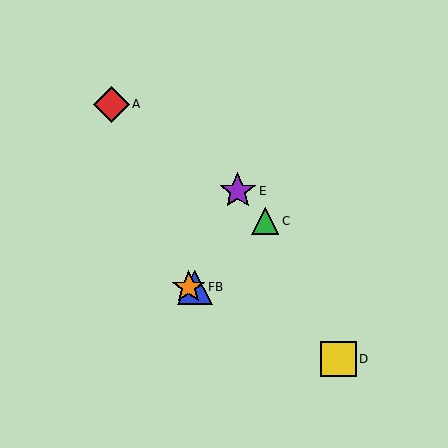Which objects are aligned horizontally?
Objects B, F are aligned horizontally.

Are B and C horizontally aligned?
No, B is at y≈287 and C is at y≈221.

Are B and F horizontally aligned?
Yes, both are at y≈287.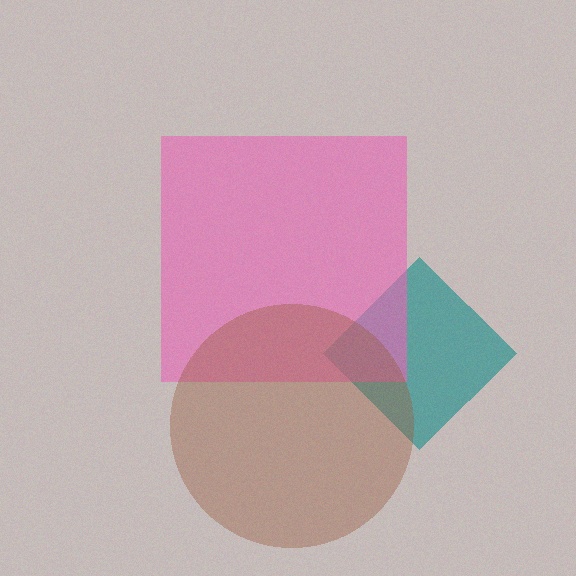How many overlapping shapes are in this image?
There are 3 overlapping shapes in the image.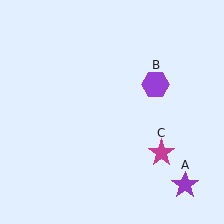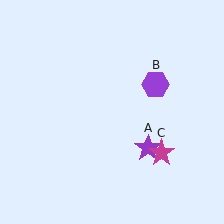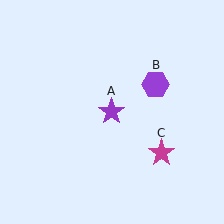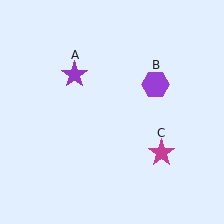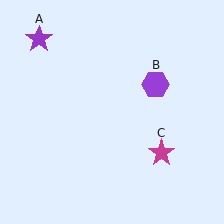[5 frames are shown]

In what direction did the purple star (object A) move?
The purple star (object A) moved up and to the left.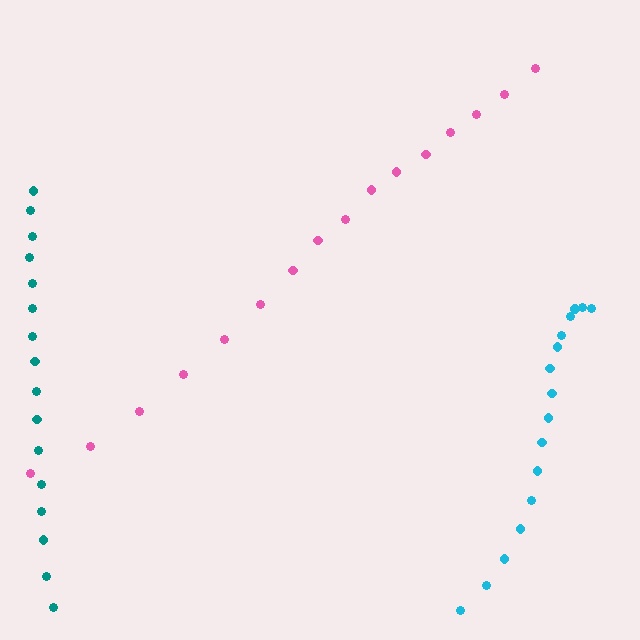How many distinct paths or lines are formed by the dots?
There are 3 distinct paths.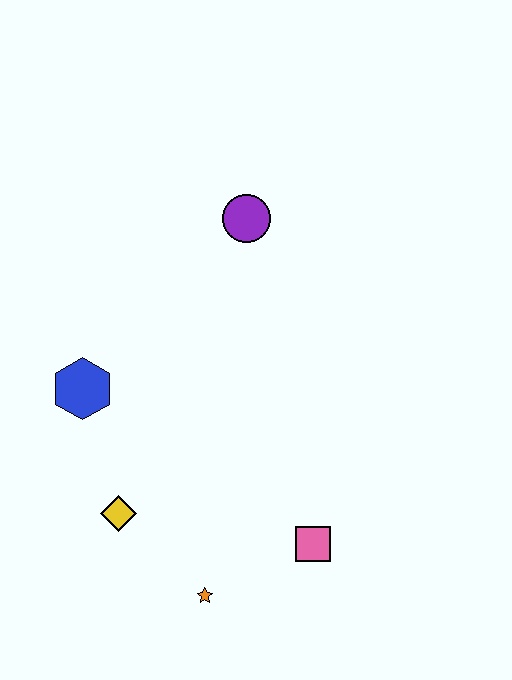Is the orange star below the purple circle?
Yes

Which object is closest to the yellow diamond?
The orange star is closest to the yellow diamond.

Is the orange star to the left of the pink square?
Yes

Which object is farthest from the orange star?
The purple circle is farthest from the orange star.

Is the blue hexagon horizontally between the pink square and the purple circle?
No